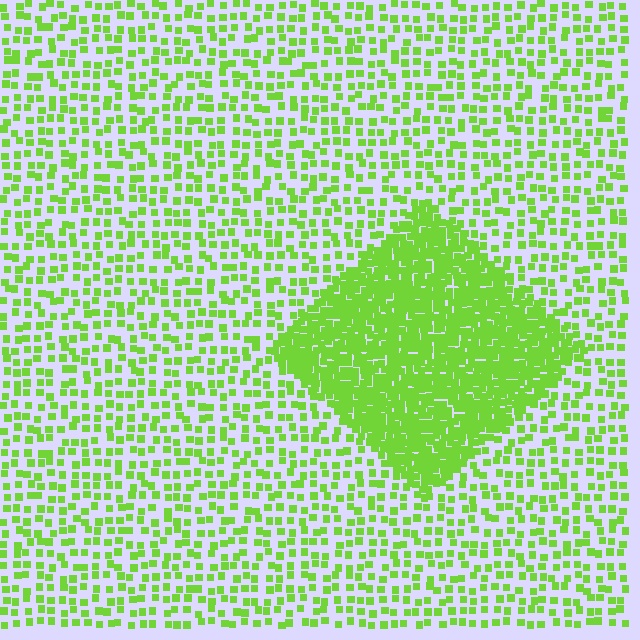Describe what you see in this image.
The image contains small lime elements arranged at two different densities. A diamond-shaped region is visible where the elements are more densely packed than the surrounding area.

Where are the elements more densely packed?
The elements are more densely packed inside the diamond boundary.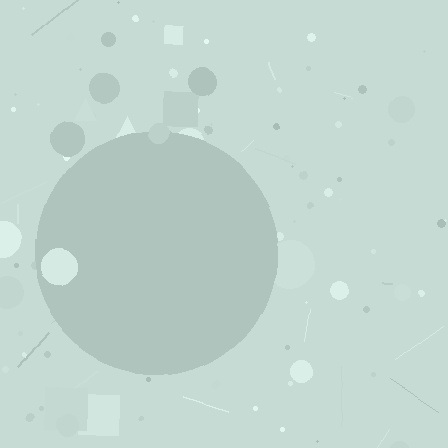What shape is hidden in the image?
A circle is hidden in the image.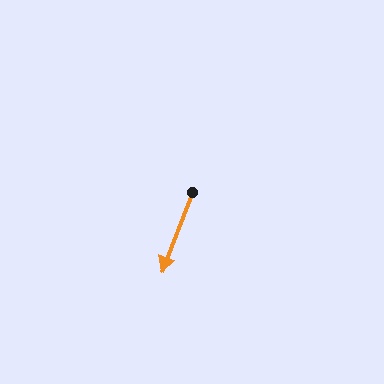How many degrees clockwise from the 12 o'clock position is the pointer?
Approximately 201 degrees.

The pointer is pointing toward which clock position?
Roughly 7 o'clock.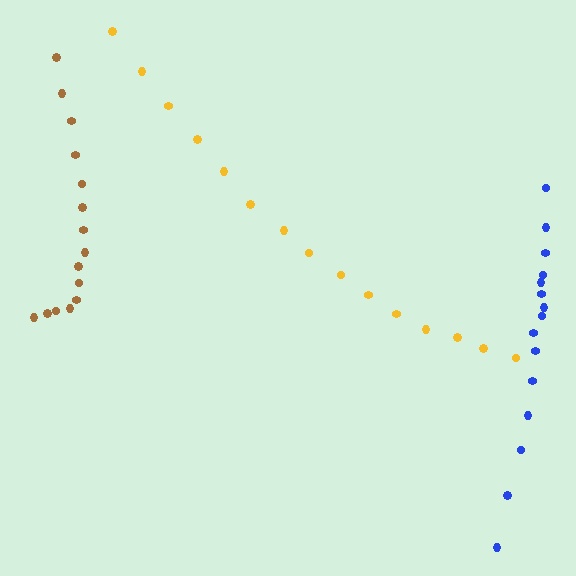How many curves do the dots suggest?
There are 3 distinct paths.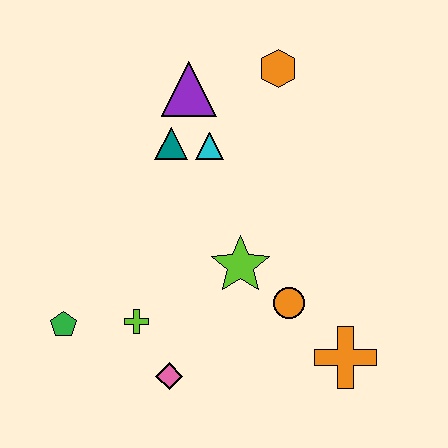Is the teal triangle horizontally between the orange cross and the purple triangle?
No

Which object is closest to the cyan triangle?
The teal triangle is closest to the cyan triangle.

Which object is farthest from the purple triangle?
The orange cross is farthest from the purple triangle.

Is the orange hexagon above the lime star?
Yes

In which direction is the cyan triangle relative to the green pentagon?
The cyan triangle is above the green pentagon.